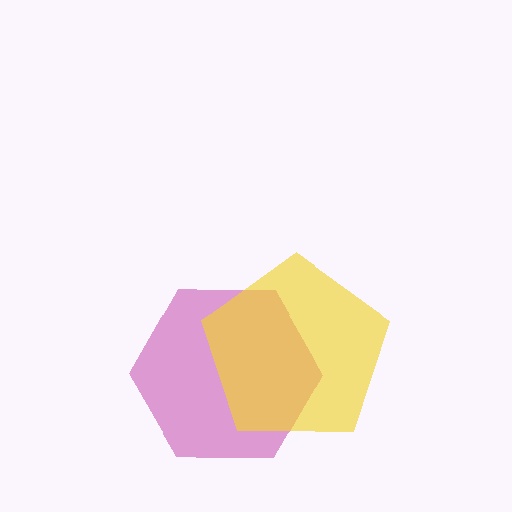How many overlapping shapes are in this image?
There are 2 overlapping shapes in the image.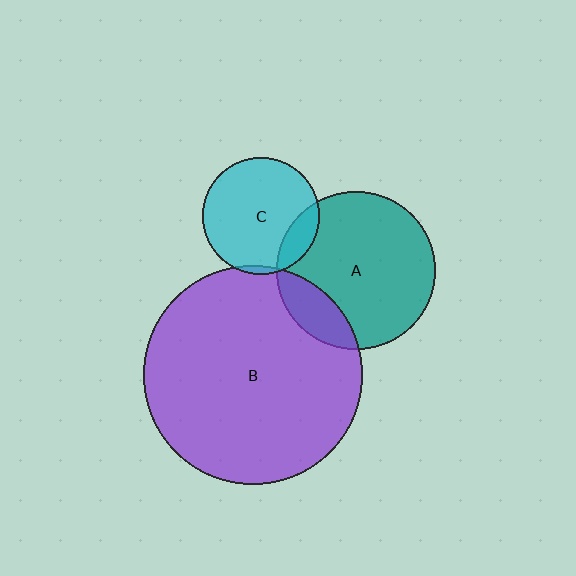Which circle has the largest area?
Circle B (purple).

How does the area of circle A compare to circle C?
Approximately 1.8 times.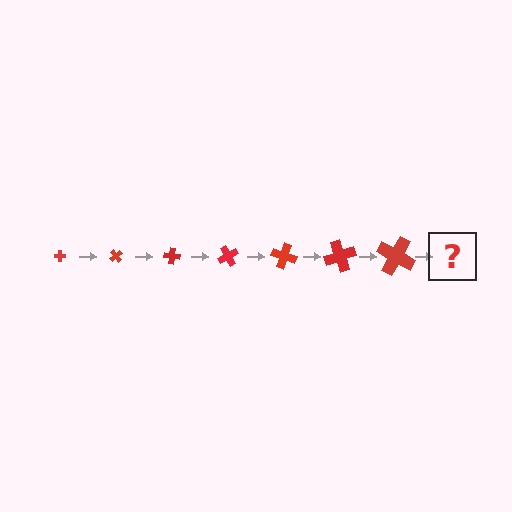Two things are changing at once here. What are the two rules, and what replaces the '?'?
The two rules are that the cross grows larger each step and it rotates 50 degrees each step. The '?' should be a cross, larger than the previous one and rotated 350 degrees from the start.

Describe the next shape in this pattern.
It should be a cross, larger than the previous one and rotated 350 degrees from the start.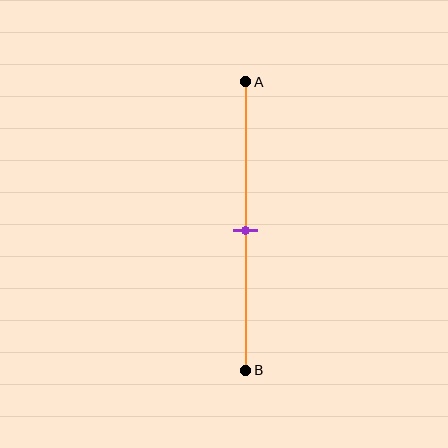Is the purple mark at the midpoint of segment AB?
Yes, the mark is approximately at the midpoint.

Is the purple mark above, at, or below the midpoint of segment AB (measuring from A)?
The purple mark is approximately at the midpoint of segment AB.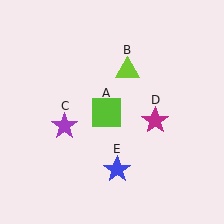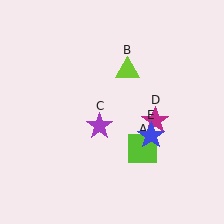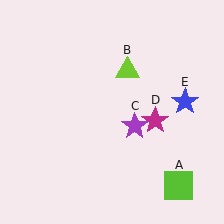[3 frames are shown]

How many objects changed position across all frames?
3 objects changed position: lime square (object A), purple star (object C), blue star (object E).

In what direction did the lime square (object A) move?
The lime square (object A) moved down and to the right.